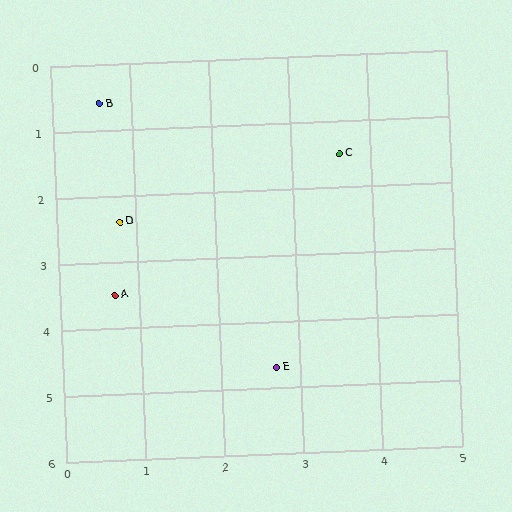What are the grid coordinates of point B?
Point B is at approximately (0.6, 0.6).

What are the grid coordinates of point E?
Point E is at approximately (2.7, 4.7).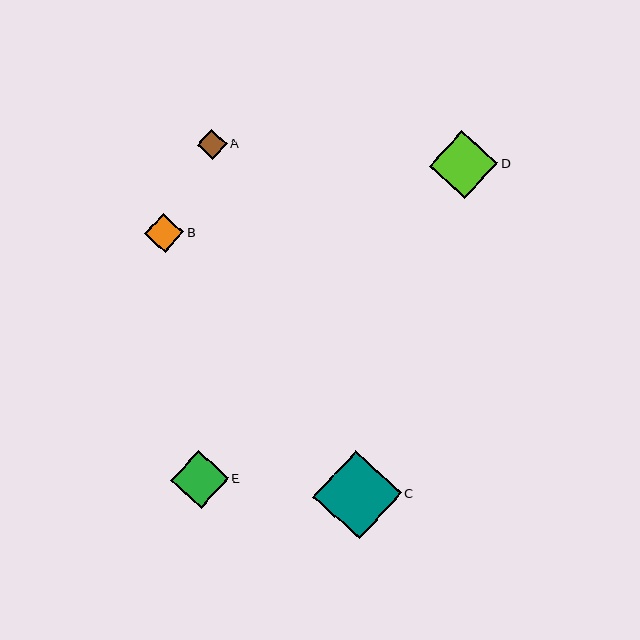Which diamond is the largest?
Diamond C is the largest with a size of approximately 88 pixels.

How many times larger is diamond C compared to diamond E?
Diamond C is approximately 1.5 times the size of diamond E.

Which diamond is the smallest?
Diamond A is the smallest with a size of approximately 30 pixels.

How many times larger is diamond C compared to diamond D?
Diamond C is approximately 1.3 times the size of diamond D.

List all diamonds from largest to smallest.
From largest to smallest: C, D, E, B, A.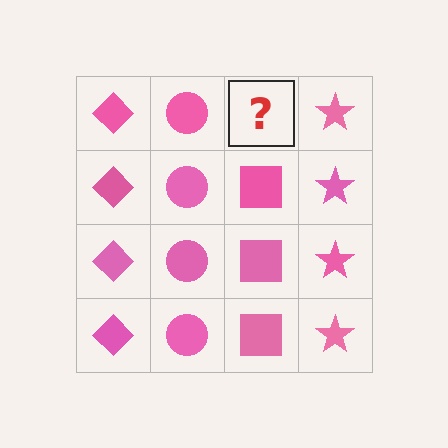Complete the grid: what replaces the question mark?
The question mark should be replaced with a pink square.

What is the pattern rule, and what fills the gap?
The rule is that each column has a consistent shape. The gap should be filled with a pink square.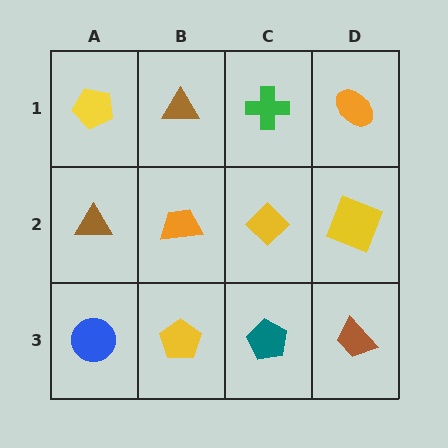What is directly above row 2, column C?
A green cross.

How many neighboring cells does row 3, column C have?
3.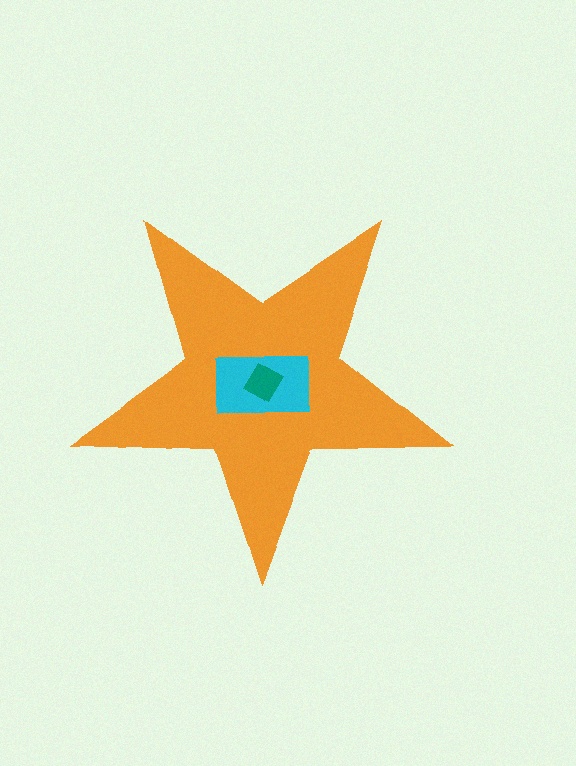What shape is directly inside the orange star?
The cyan rectangle.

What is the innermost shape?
The teal diamond.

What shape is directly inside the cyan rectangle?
The teal diamond.